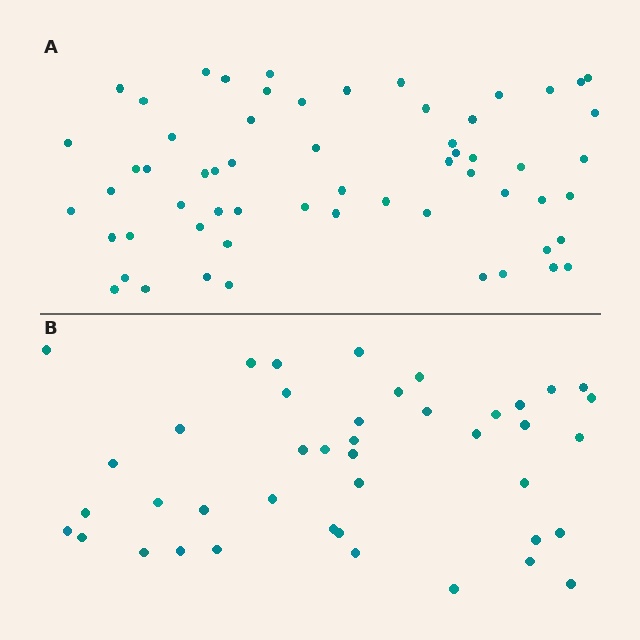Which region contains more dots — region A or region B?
Region A (the top region) has more dots.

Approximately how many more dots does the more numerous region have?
Region A has approximately 20 more dots than region B.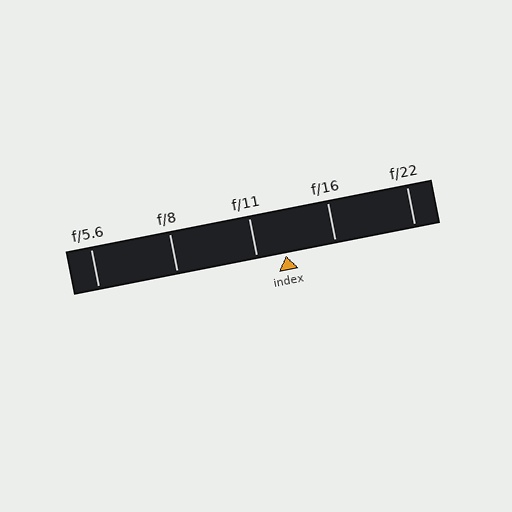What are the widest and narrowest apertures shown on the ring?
The widest aperture shown is f/5.6 and the narrowest is f/22.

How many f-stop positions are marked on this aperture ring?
There are 5 f-stop positions marked.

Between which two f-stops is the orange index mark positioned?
The index mark is between f/11 and f/16.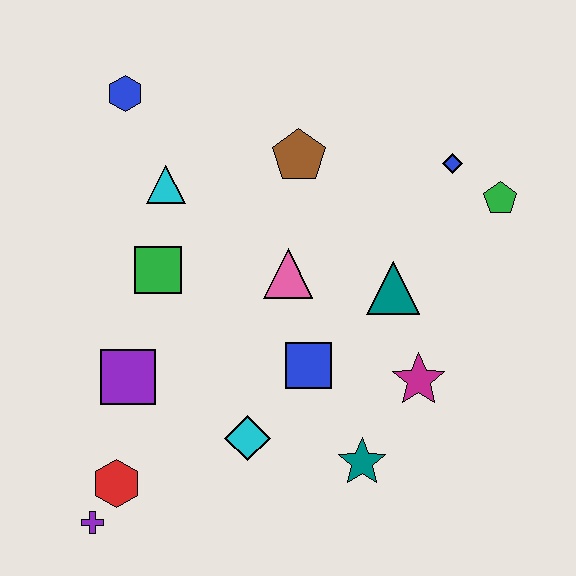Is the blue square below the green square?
Yes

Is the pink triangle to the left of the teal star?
Yes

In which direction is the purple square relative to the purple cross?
The purple square is above the purple cross.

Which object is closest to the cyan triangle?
The green square is closest to the cyan triangle.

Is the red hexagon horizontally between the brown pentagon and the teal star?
No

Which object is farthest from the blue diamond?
The purple cross is farthest from the blue diamond.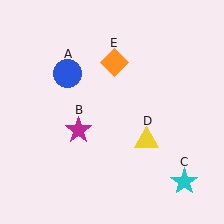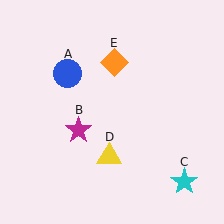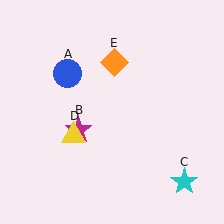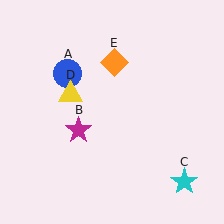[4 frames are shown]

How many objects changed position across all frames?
1 object changed position: yellow triangle (object D).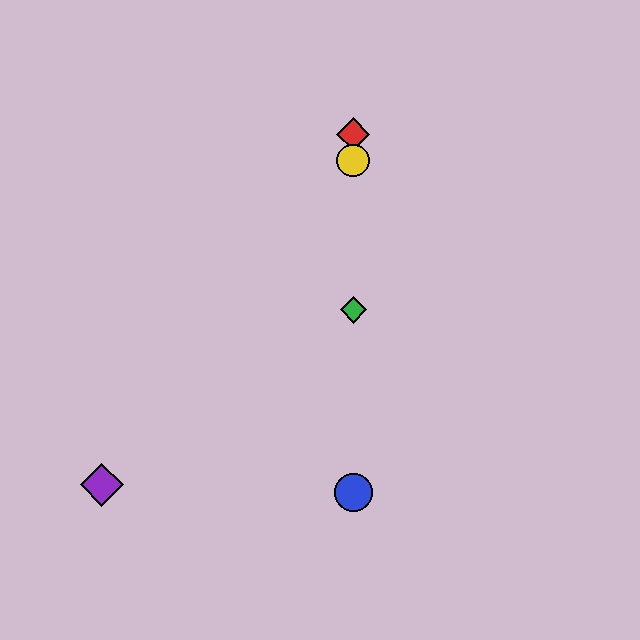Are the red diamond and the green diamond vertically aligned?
Yes, both are at x≈353.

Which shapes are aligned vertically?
The red diamond, the blue circle, the green diamond, the yellow circle are aligned vertically.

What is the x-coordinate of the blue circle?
The blue circle is at x≈353.